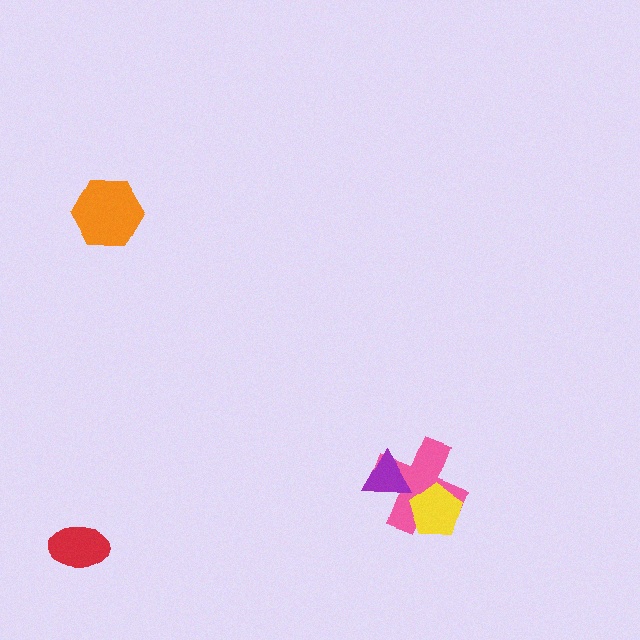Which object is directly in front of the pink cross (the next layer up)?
The purple triangle is directly in front of the pink cross.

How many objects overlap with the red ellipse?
0 objects overlap with the red ellipse.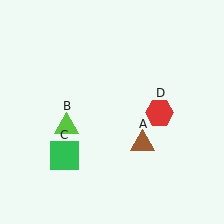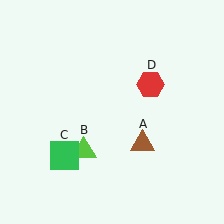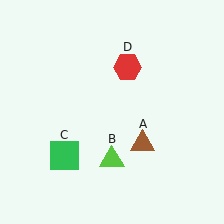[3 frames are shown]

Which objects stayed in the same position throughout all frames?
Brown triangle (object A) and green square (object C) remained stationary.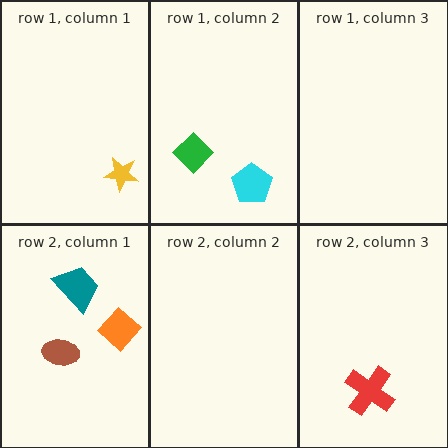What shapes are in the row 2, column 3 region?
The red cross.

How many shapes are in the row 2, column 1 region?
3.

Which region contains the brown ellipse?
The row 2, column 1 region.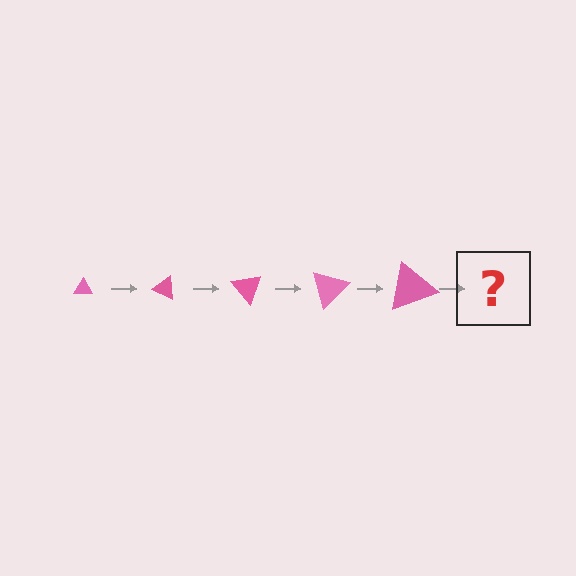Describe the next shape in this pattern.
It should be a triangle, larger than the previous one and rotated 125 degrees from the start.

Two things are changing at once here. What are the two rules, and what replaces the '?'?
The two rules are that the triangle grows larger each step and it rotates 25 degrees each step. The '?' should be a triangle, larger than the previous one and rotated 125 degrees from the start.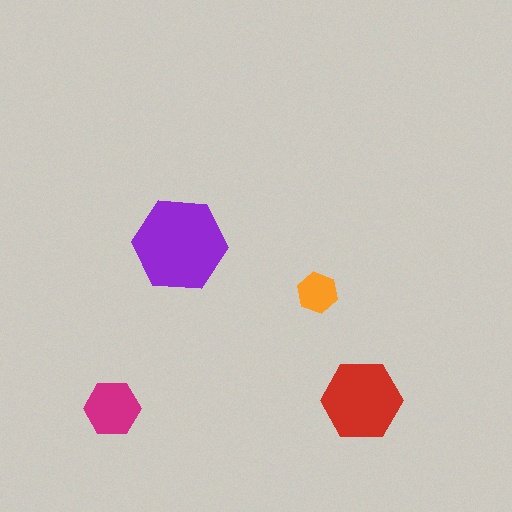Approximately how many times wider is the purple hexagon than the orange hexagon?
About 2.5 times wider.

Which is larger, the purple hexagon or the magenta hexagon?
The purple one.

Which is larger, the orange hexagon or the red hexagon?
The red one.